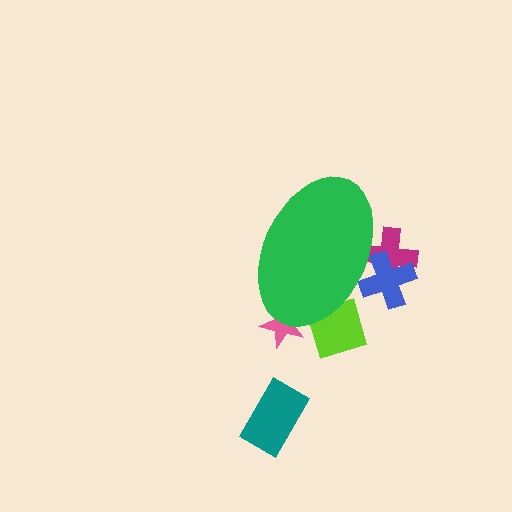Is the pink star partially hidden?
Yes, the pink star is partially hidden behind the green ellipse.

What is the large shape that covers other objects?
A green ellipse.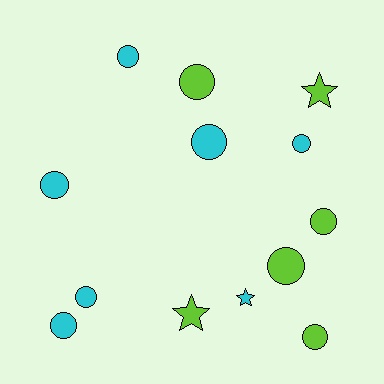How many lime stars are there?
There are 2 lime stars.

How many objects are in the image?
There are 13 objects.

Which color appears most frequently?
Cyan, with 7 objects.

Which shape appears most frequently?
Circle, with 10 objects.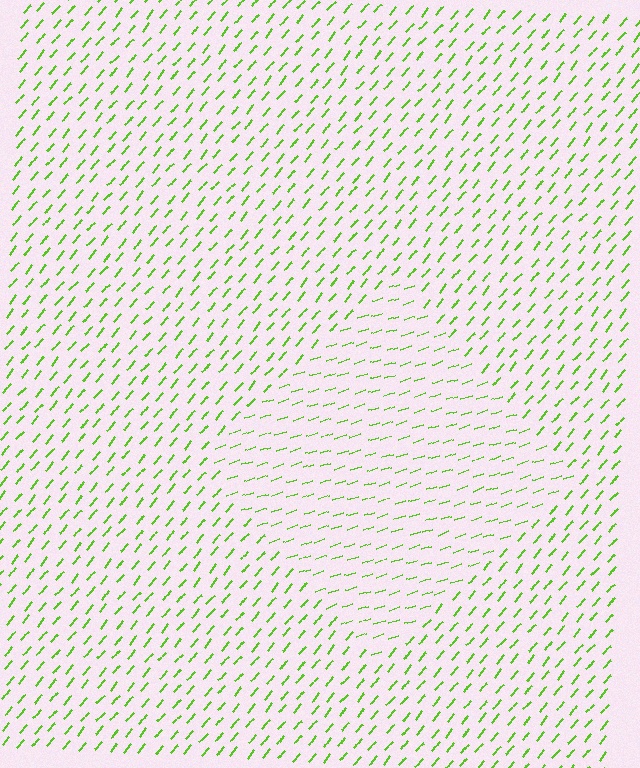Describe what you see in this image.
The image is filled with small lime line segments. A diamond region in the image has lines oriented differently from the surrounding lines, creating a visible texture boundary.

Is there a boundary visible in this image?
Yes, there is a texture boundary formed by a change in line orientation.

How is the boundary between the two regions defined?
The boundary is defined purely by a change in line orientation (approximately 31 degrees difference). All lines are the same color and thickness.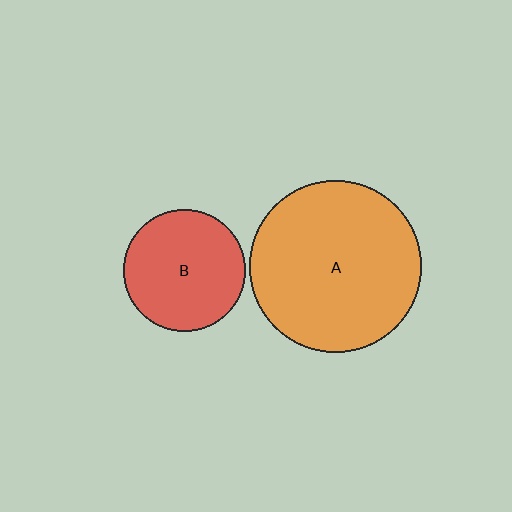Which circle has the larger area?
Circle A (orange).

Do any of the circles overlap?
No, none of the circles overlap.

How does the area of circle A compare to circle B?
Approximately 2.0 times.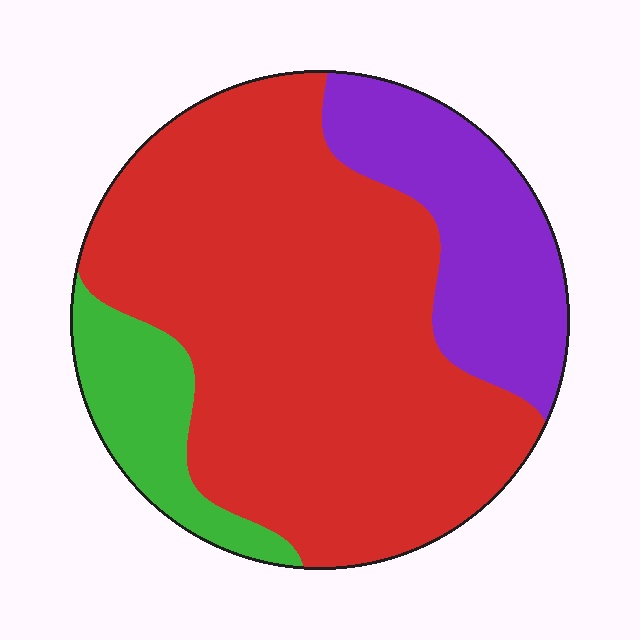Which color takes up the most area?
Red, at roughly 65%.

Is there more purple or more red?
Red.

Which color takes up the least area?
Green, at roughly 10%.